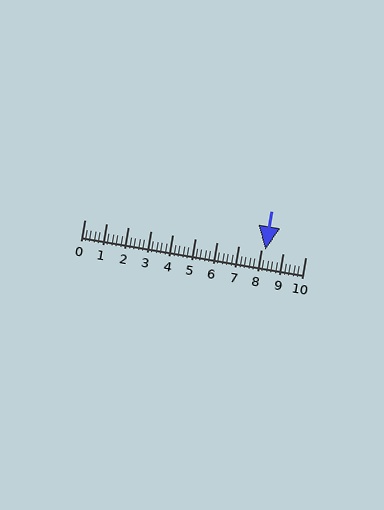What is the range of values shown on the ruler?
The ruler shows values from 0 to 10.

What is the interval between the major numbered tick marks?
The major tick marks are spaced 1 units apart.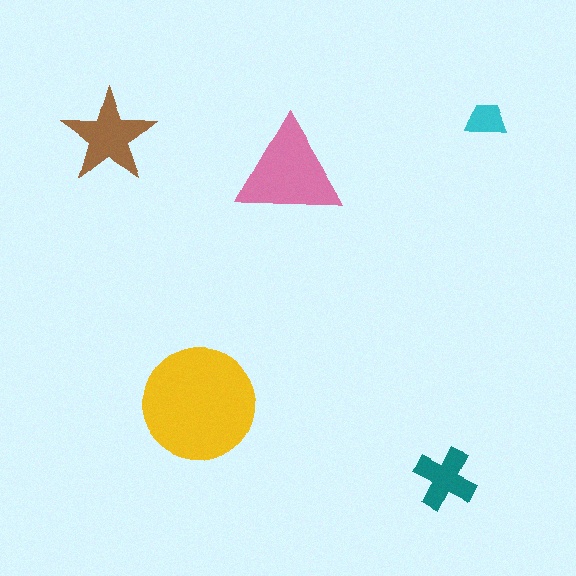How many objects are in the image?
There are 5 objects in the image.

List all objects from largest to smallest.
The yellow circle, the pink triangle, the brown star, the teal cross, the cyan trapezoid.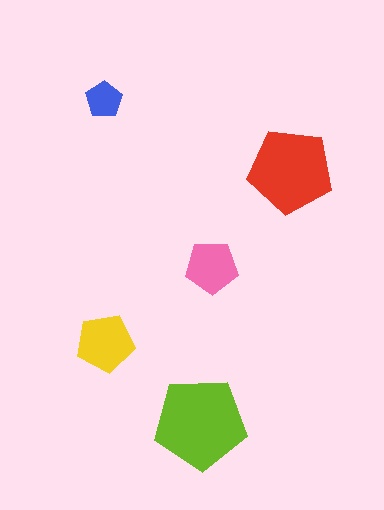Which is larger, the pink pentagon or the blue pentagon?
The pink one.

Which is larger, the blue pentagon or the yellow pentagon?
The yellow one.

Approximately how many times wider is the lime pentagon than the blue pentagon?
About 2.5 times wider.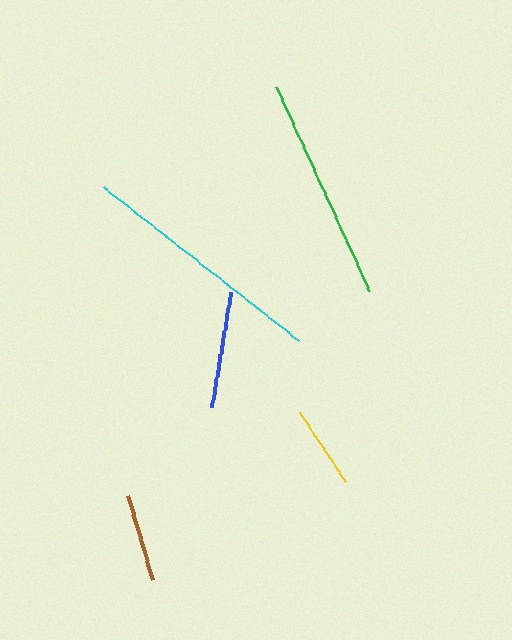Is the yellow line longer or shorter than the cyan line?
The cyan line is longer than the yellow line.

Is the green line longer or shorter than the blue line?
The green line is longer than the blue line.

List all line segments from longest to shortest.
From longest to shortest: cyan, green, blue, brown, yellow.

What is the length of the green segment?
The green segment is approximately 225 pixels long.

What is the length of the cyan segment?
The cyan segment is approximately 249 pixels long.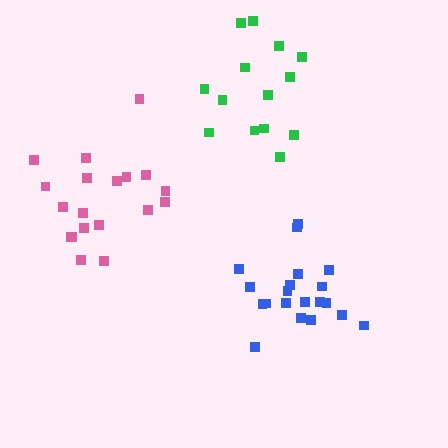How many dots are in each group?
Group 1: 20 dots, Group 2: 14 dots, Group 3: 19 dots (53 total).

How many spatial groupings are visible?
There are 3 spatial groupings.